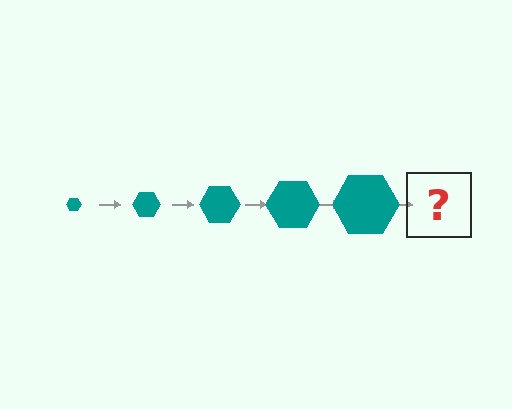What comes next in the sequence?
The next element should be a teal hexagon, larger than the previous one.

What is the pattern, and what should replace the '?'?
The pattern is that the hexagon gets progressively larger each step. The '?' should be a teal hexagon, larger than the previous one.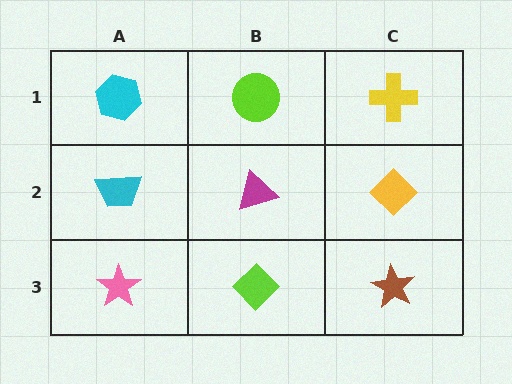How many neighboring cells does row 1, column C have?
2.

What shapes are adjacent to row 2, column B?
A lime circle (row 1, column B), a lime diamond (row 3, column B), a cyan trapezoid (row 2, column A), a yellow diamond (row 2, column C).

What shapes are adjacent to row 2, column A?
A cyan hexagon (row 1, column A), a pink star (row 3, column A), a magenta triangle (row 2, column B).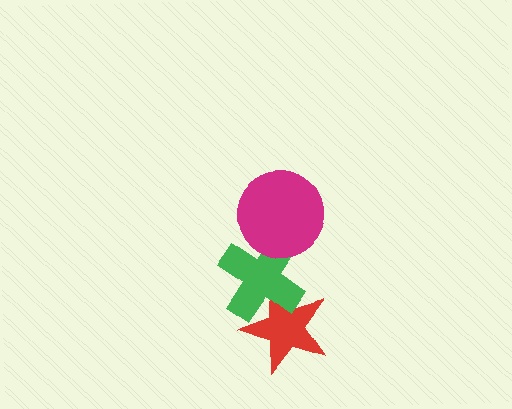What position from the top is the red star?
The red star is 3rd from the top.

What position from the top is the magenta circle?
The magenta circle is 1st from the top.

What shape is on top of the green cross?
The magenta circle is on top of the green cross.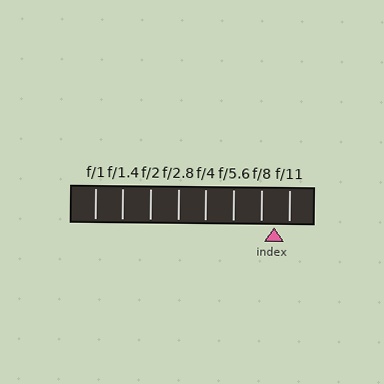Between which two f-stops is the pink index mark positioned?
The index mark is between f/8 and f/11.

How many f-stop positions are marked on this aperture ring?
There are 8 f-stop positions marked.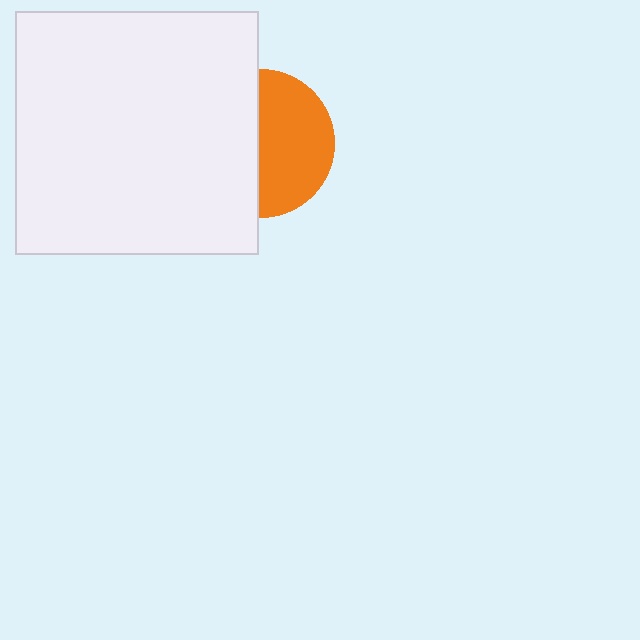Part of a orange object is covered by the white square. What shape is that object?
It is a circle.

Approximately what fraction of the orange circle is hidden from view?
Roughly 49% of the orange circle is hidden behind the white square.